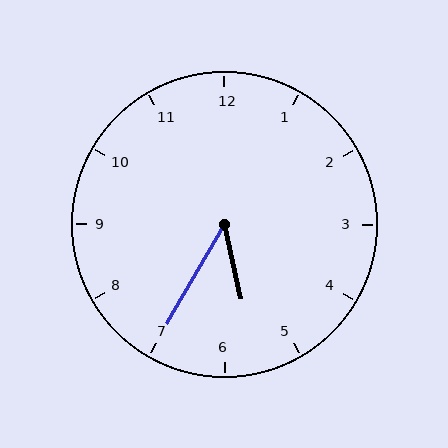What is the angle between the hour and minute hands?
Approximately 42 degrees.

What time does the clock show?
5:35.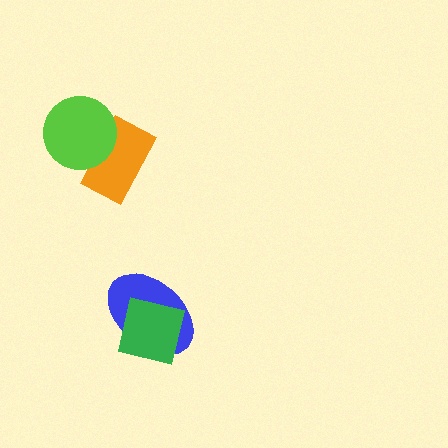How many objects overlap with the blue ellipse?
1 object overlaps with the blue ellipse.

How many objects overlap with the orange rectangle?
1 object overlaps with the orange rectangle.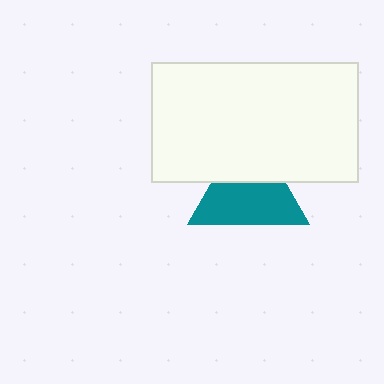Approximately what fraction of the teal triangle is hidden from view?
Roughly 37% of the teal triangle is hidden behind the white rectangle.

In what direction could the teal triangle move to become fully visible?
The teal triangle could move down. That would shift it out from behind the white rectangle entirely.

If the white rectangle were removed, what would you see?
You would see the complete teal triangle.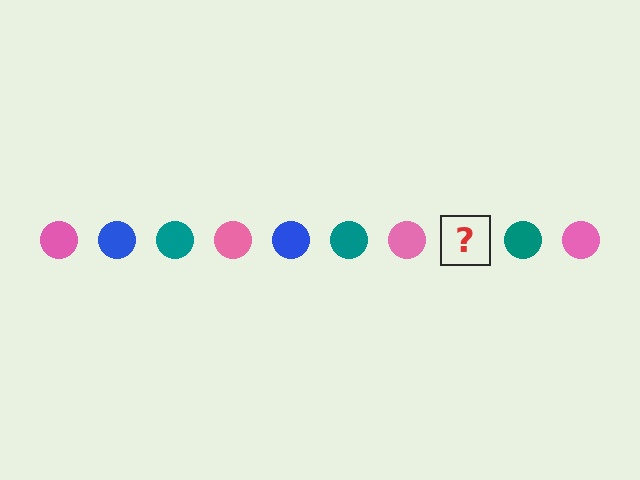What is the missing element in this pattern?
The missing element is a blue circle.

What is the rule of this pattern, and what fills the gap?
The rule is that the pattern cycles through pink, blue, teal circles. The gap should be filled with a blue circle.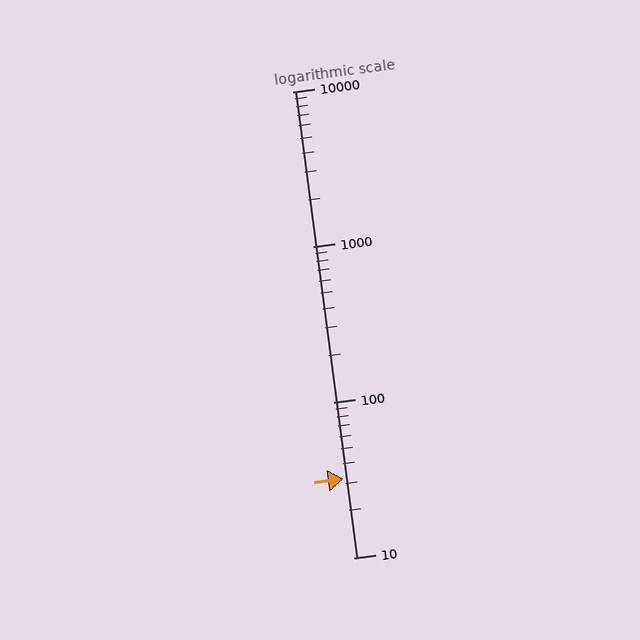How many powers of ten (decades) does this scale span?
The scale spans 3 decades, from 10 to 10000.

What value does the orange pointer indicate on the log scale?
The pointer indicates approximately 32.